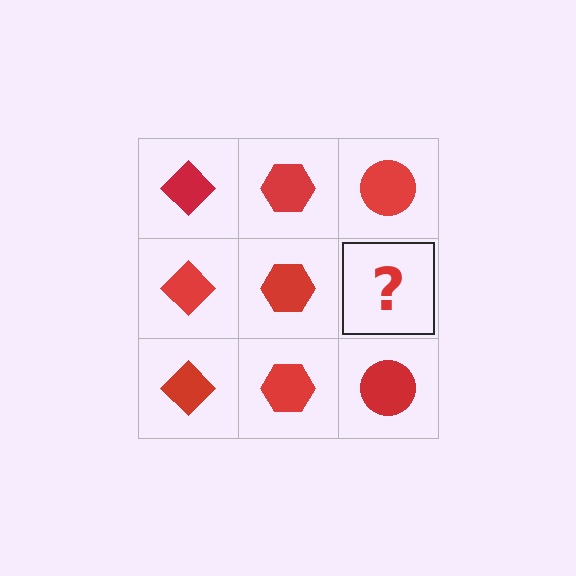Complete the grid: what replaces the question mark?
The question mark should be replaced with a red circle.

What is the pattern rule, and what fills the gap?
The rule is that each column has a consistent shape. The gap should be filled with a red circle.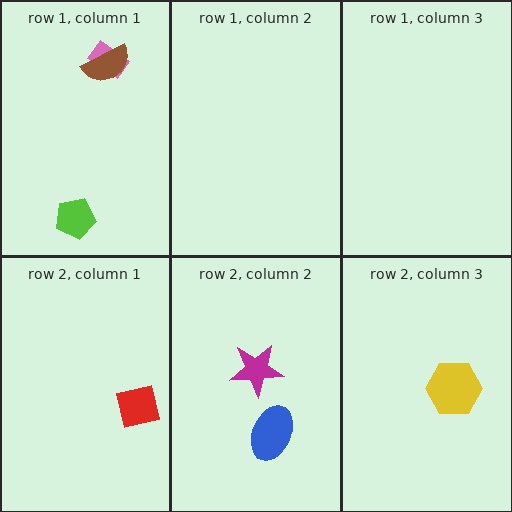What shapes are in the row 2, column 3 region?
The yellow hexagon.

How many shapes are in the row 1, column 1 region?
3.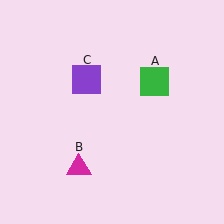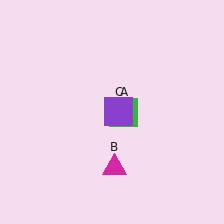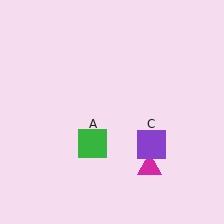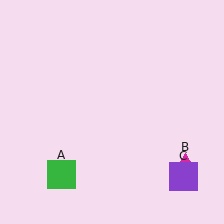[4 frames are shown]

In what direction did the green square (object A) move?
The green square (object A) moved down and to the left.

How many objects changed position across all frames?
3 objects changed position: green square (object A), magenta triangle (object B), purple square (object C).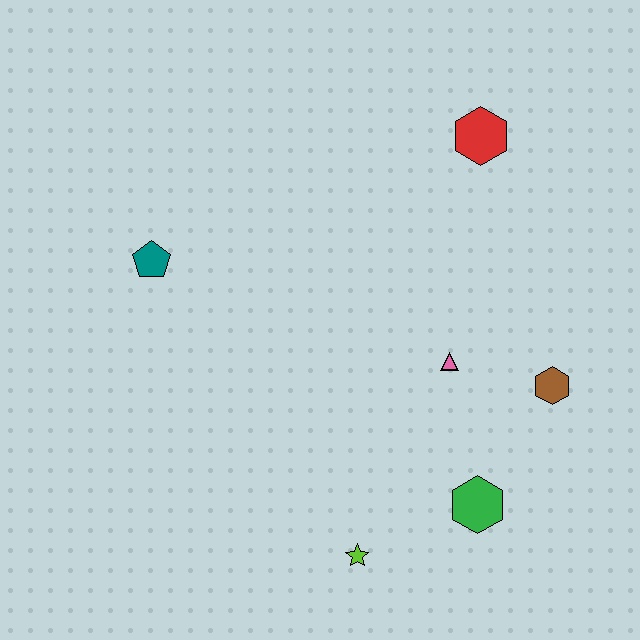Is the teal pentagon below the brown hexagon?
No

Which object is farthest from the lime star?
The red hexagon is farthest from the lime star.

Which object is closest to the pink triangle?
The brown hexagon is closest to the pink triangle.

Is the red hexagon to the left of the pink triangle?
No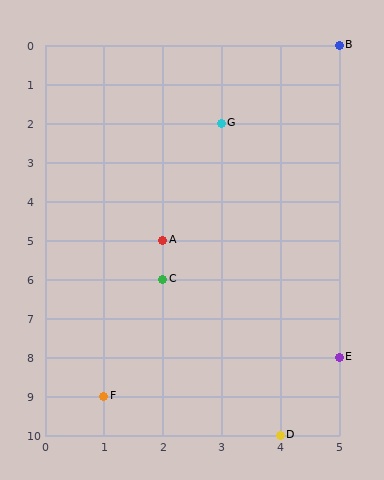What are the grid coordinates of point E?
Point E is at grid coordinates (5, 8).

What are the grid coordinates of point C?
Point C is at grid coordinates (2, 6).